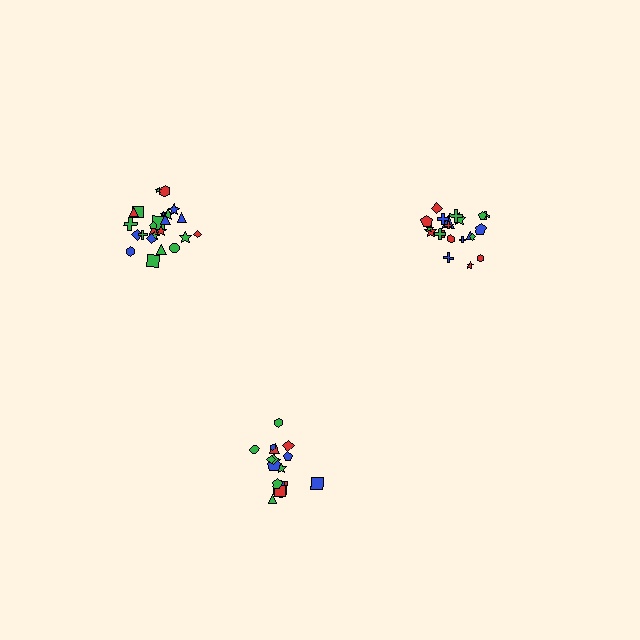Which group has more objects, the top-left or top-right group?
The top-left group.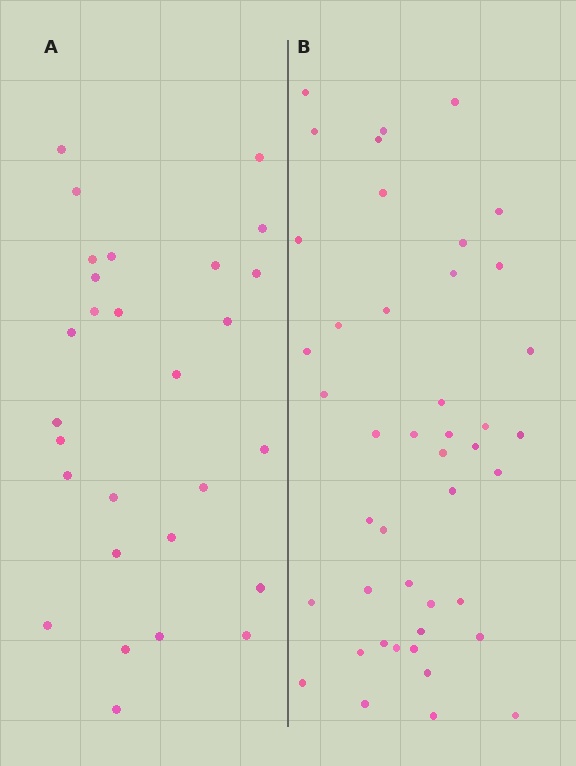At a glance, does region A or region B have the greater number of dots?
Region B (the right region) has more dots.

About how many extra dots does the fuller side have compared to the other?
Region B has approximately 15 more dots than region A.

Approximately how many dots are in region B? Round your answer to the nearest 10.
About 40 dots. (The exact count is 44, which rounds to 40.)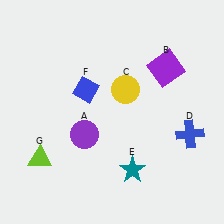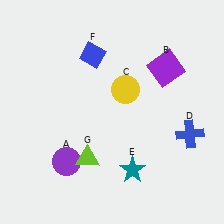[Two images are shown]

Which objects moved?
The objects that moved are: the purple circle (A), the blue diamond (F), the lime triangle (G).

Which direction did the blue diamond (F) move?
The blue diamond (F) moved up.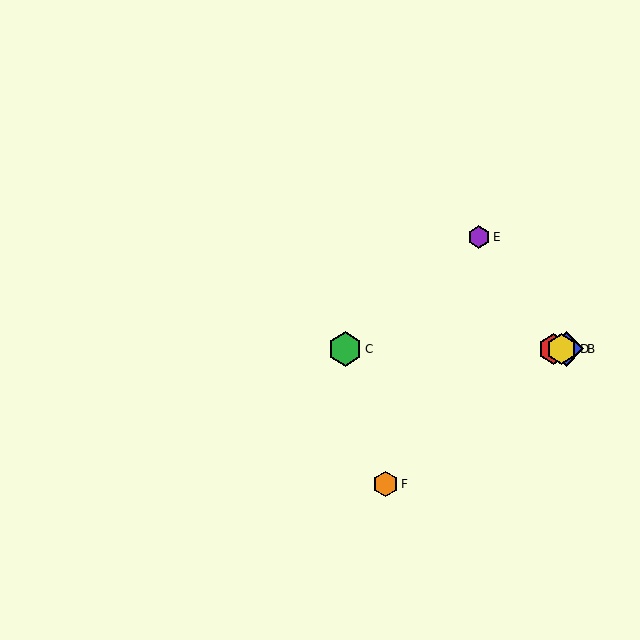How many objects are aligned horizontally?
4 objects (A, B, C, D) are aligned horizontally.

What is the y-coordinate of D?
Object D is at y≈349.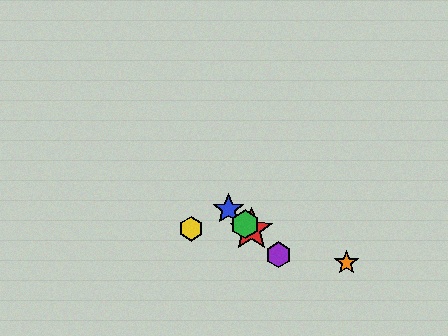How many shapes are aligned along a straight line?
4 shapes (the red star, the blue star, the green hexagon, the purple hexagon) are aligned along a straight line.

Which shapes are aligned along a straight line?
The red star, the blue star, the green hexagon, the purple hexagon are aligned along a straight line.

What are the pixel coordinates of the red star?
The red star is at (251, 230).